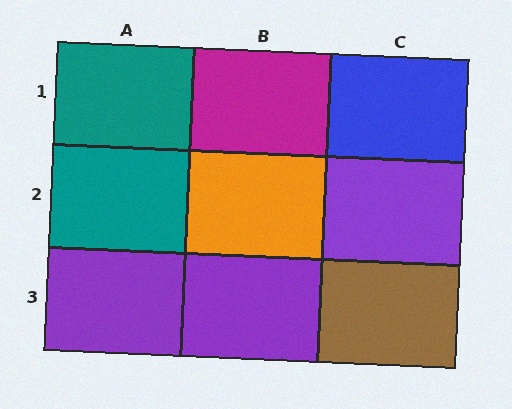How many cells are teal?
2 cells are teal.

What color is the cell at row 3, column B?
Purple.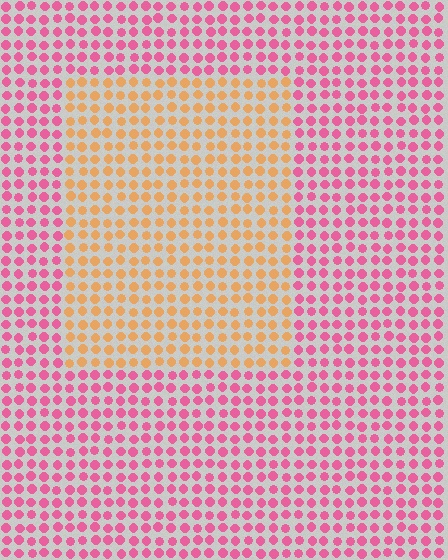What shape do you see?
I see a rectangle.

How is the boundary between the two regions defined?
The boundary is defined purely by a slight shift in hue (about 57 degrees). Spacing, size, and orientation are identical on both sides.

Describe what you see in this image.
The image is filled with small pink elements in a uniform arrangement. A rectangle-shaped region is visible where the elements are tinted to a slightly different hue, forming a subtle color boundary.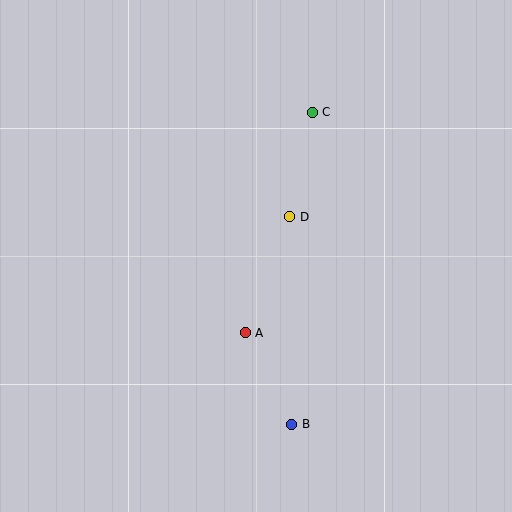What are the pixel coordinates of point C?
Point C is at (312, 112).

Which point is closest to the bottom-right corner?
Point B is closest to the bottom-right corner.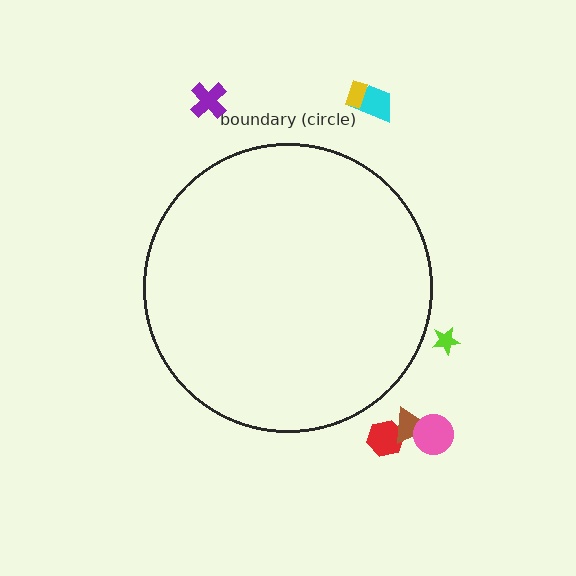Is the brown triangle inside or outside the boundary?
Outside.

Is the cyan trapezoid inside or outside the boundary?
Outside.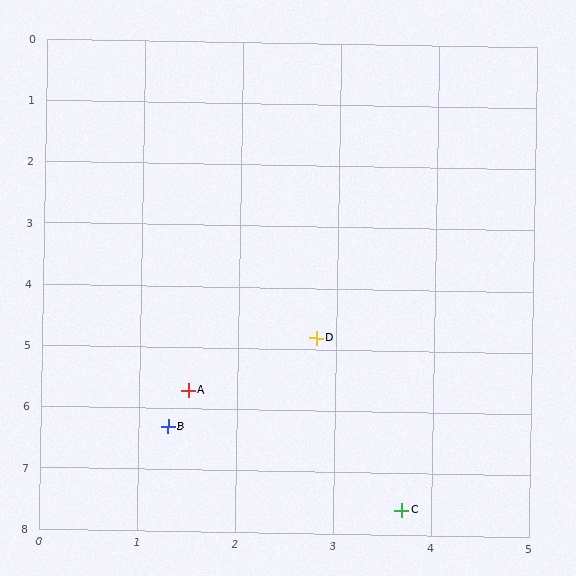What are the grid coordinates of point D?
Point D is at approximately (2.8, 4.8).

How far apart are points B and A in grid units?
Points B and A are about 0.6 grid units apart.